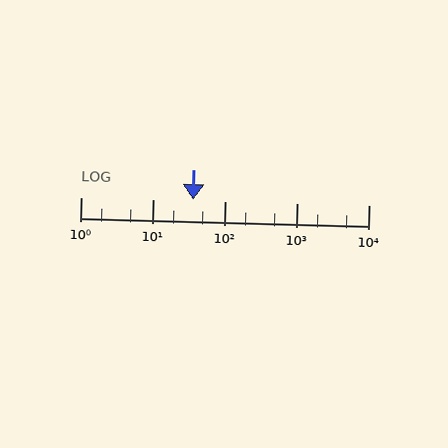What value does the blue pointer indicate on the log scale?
The pointer indicates approximately 36.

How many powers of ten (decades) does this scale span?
The scale spans 4 decades, from 1 to 10000.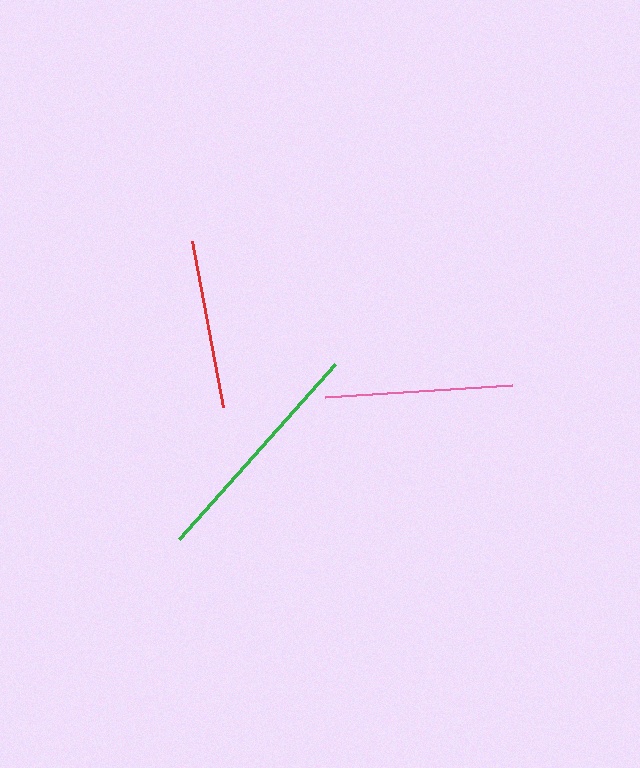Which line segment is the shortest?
The red line is the shortest at approximately 169 pixels.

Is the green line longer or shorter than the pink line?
The green line is longer than the pink line.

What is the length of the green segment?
The green segment is approximately 234 pixels long.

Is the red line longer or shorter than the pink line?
The pink line is longer than the red line.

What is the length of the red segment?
The red segment is approximately 169 pixels long.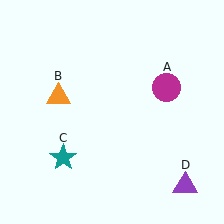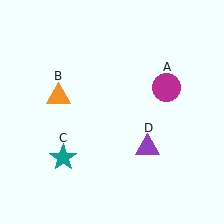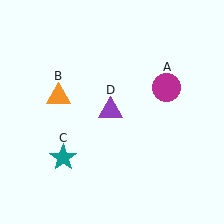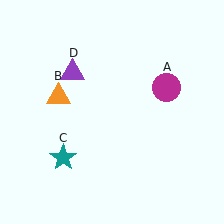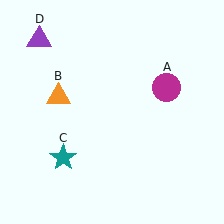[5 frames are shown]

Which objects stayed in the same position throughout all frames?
Magenta circle (object A) and orange triangle (object B) and teal star (object C) remained stationary.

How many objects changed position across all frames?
1 object changed position: purple triangle (object D).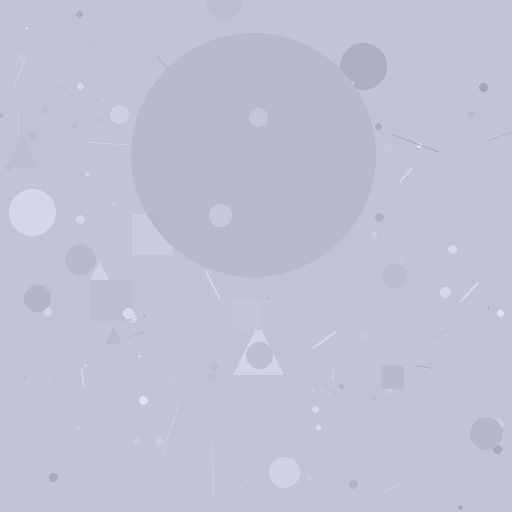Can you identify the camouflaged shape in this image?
The camouflaged shape is a circle.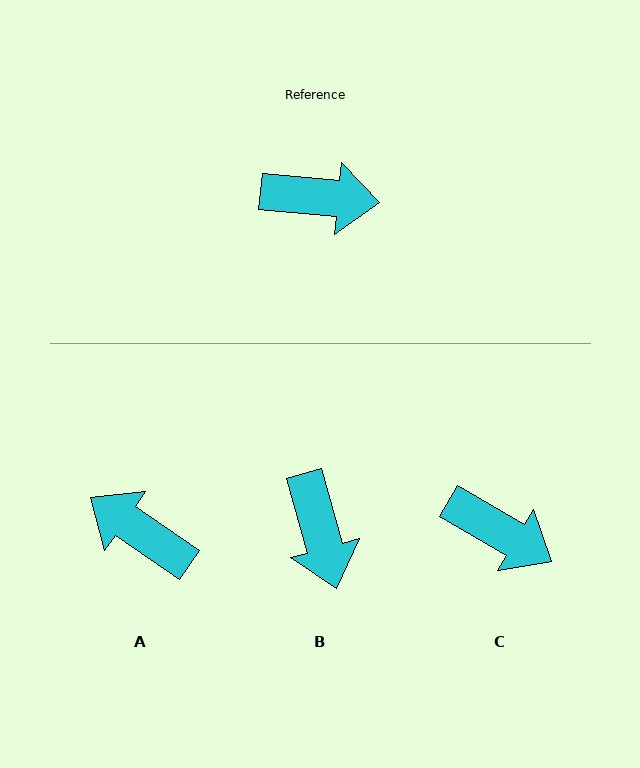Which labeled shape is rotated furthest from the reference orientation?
A, about 151 degrees away.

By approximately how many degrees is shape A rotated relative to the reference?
Approximately 151 degrees counter-clockwise.